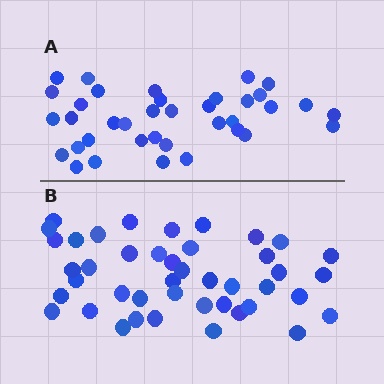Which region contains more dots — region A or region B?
Region B (the bottom region) has more dots.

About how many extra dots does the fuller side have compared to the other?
Region B has about 6 more dots than region A.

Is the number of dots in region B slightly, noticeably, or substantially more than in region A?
Region B has only slightly more — the two regions are fairly close. The ratio is roughly 1.2 to 1.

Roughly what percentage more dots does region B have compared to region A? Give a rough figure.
About 15% more.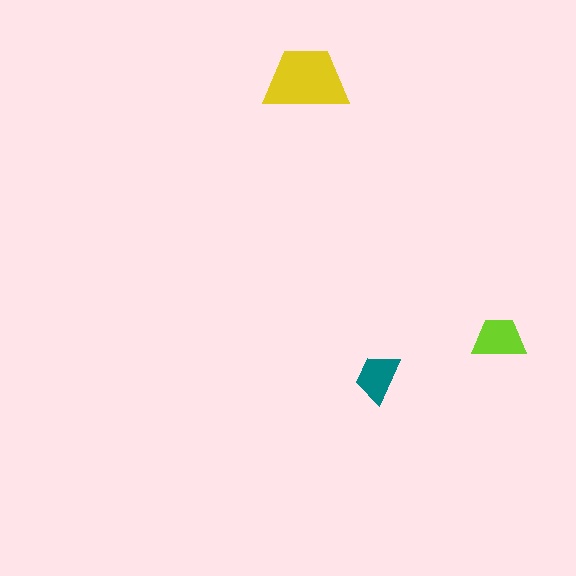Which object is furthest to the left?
The yellow trapezoid is leftmost.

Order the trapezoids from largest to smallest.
the yellow one, the lime one, the teal one.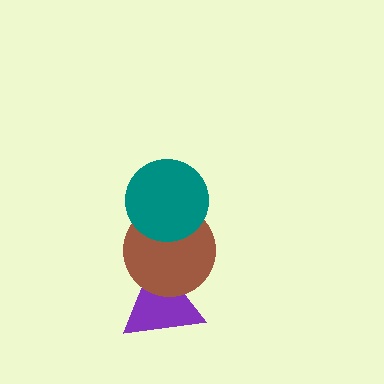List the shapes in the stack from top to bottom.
From top to bottom: the teal circle, the brown circle, the purple triangle.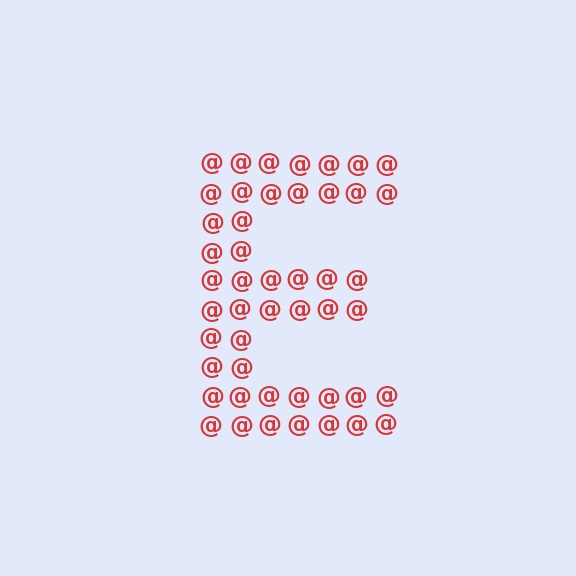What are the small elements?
The small elements are at signs.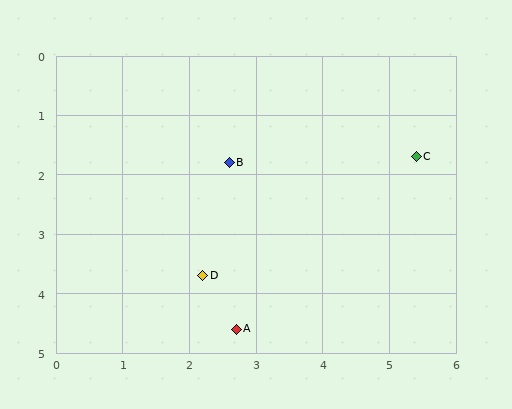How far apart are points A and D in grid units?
Points A and D are about 1.0 grid units apart.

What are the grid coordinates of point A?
Point A is at approximately (2.7, 4.6).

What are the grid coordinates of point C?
Point C is at approximately (5.4, 1.7).